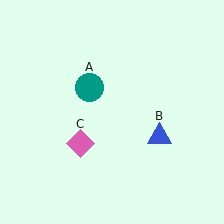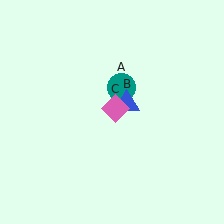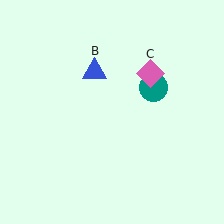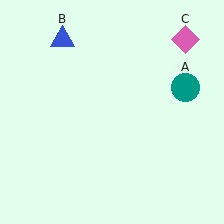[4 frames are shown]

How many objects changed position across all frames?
3 objects changed position: teal circle (object A), blue triangle (object B), pink diamond (object C).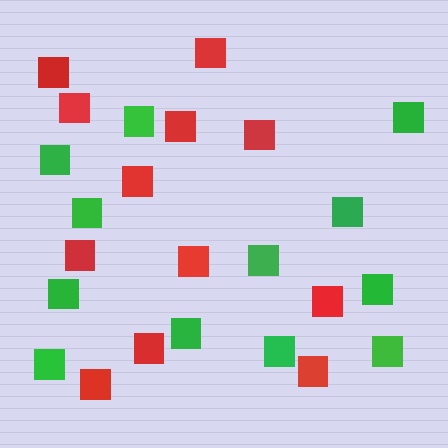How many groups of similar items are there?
There are 2 groups: one group of red squares (12) and one group of green squares (12).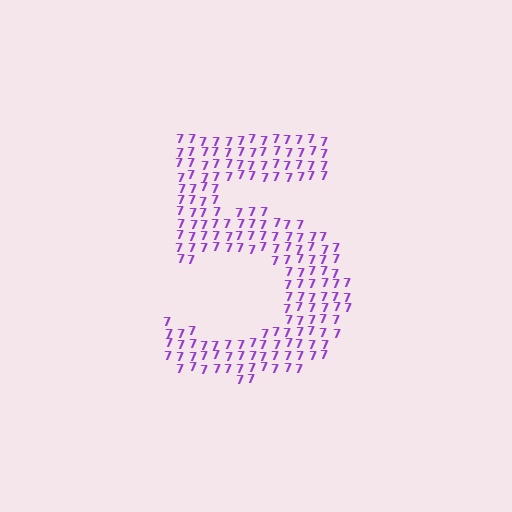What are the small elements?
The small elements are digit 7's.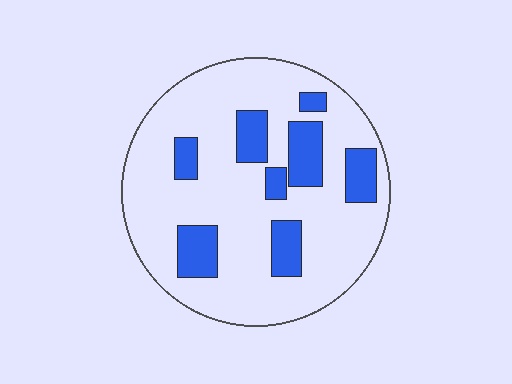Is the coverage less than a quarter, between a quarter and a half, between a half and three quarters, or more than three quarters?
Less than a quarter.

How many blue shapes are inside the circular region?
8.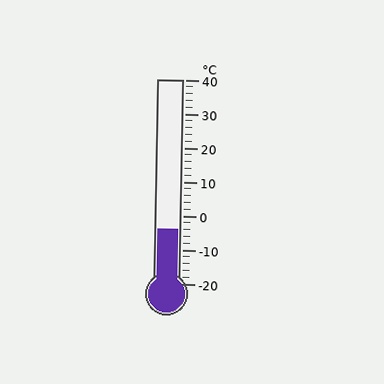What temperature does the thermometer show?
The thermometer shows approximately -4°C.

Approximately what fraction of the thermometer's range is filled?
The thermometer is filled to approximately 25% of its range.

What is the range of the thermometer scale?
The thermometer scale ranges from -20°C to 40°C.